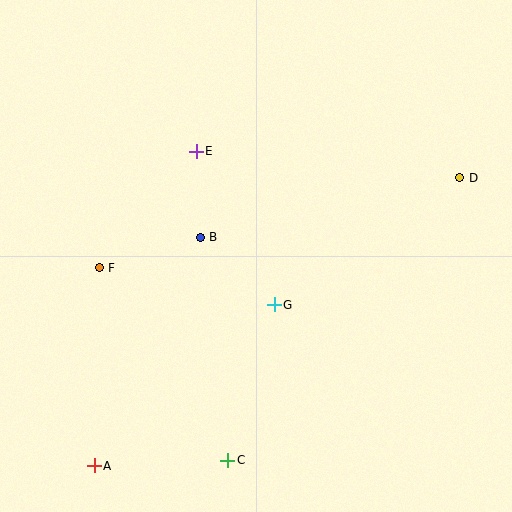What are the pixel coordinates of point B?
Point B is at (200, 237).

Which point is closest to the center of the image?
Point G at (274, 305) is closest to the center.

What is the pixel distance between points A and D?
The distance between A and D is 466 pixels.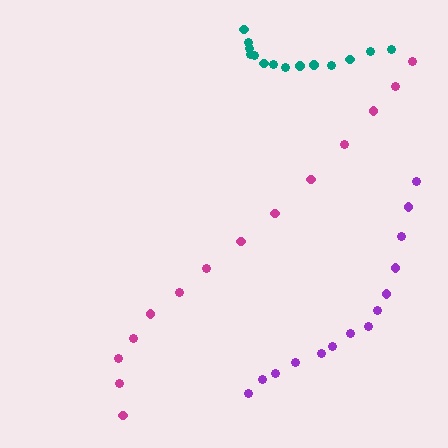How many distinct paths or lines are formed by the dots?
There are 3 distinct paths.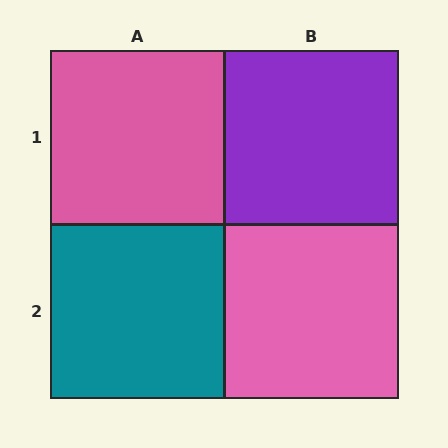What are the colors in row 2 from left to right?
Teal, pink.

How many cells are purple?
1 cell is purple.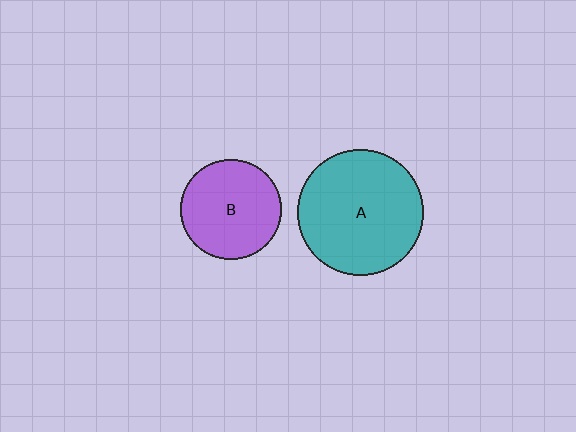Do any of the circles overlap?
No, none of the circles overlap.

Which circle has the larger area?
Circle A (teal).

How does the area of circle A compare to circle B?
Approximately 1.6 times.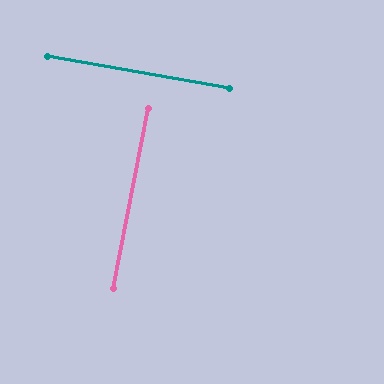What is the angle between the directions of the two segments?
Approximately 89 degrees.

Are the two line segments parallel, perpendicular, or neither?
Perpendicular — they meet at approximately 89°.